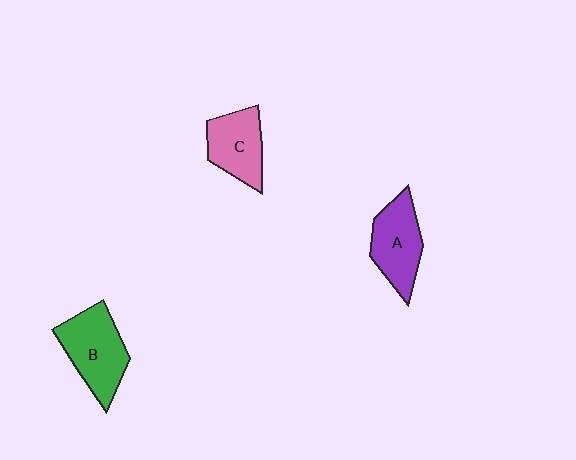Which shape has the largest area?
Shape B (green).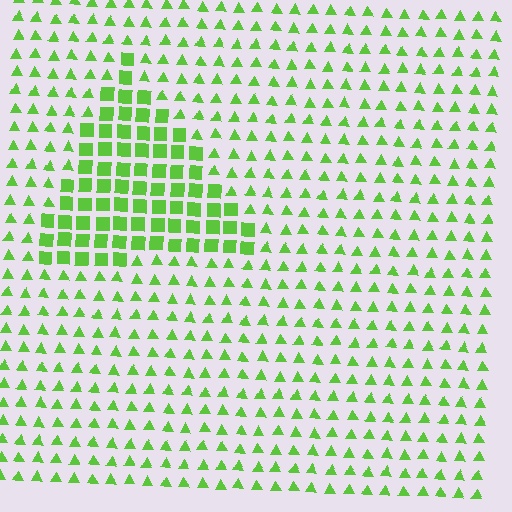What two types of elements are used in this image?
The image uses squares inside the triangle region and triangles outside it.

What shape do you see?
I see a triangle.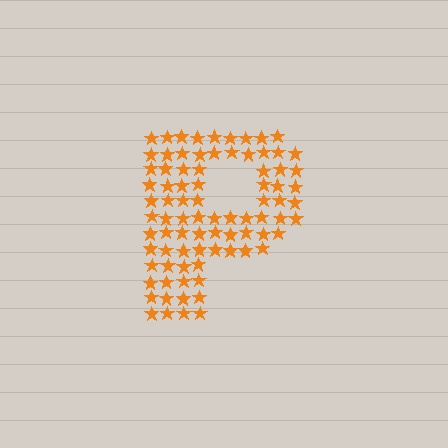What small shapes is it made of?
It is made of small stars.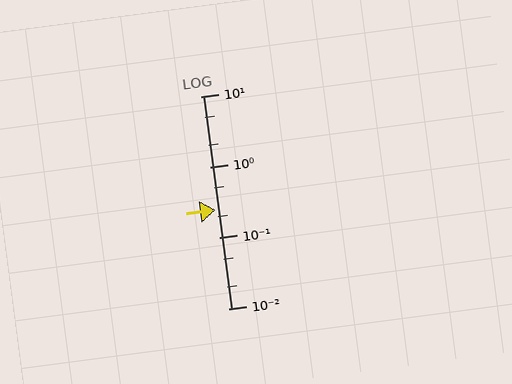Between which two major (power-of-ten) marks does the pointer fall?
The pointer is between 0.1 and 1.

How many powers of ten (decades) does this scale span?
The scale spans 3 decades, from 0.01 to 10.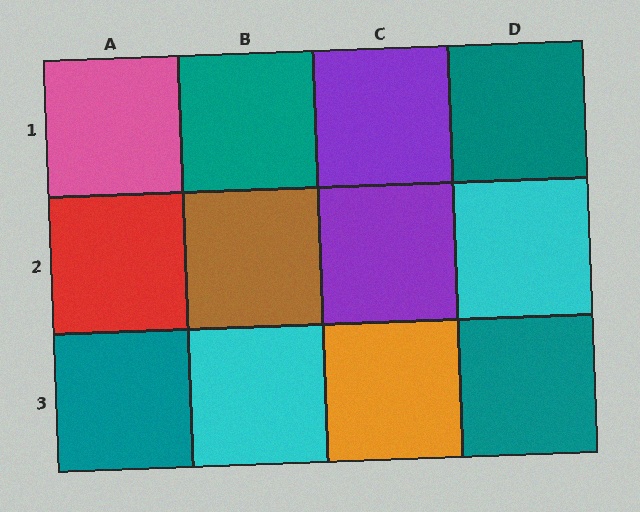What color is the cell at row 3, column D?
Teal.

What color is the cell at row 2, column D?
Cyan.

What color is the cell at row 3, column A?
Teal.